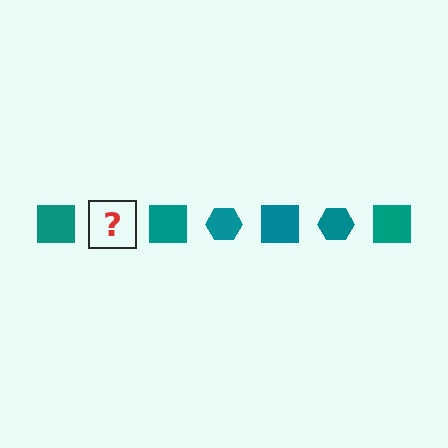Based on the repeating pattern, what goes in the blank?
The blank should be a teal hexagon.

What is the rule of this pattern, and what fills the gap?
The rule is that the pattern cycles through square, hexagon shapes in teal. The gap should be filled with a teal hexagon.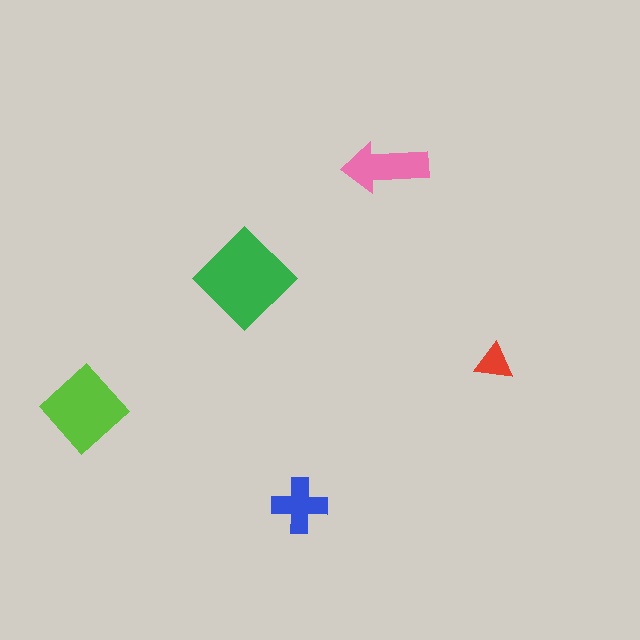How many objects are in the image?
There are 5 objects in the image.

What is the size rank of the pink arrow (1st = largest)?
3rd.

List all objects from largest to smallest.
The green diamond, the lime diamond, the pink arrow, the blue cross, the red triangle.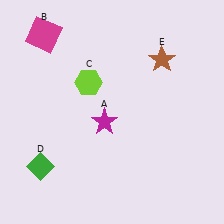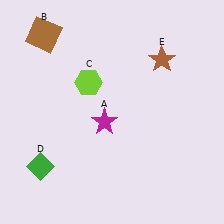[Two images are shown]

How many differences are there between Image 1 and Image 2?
There is 1 difference between the two images.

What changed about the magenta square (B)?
In Image 1, B is magenta. In Image 2, it changed to brown.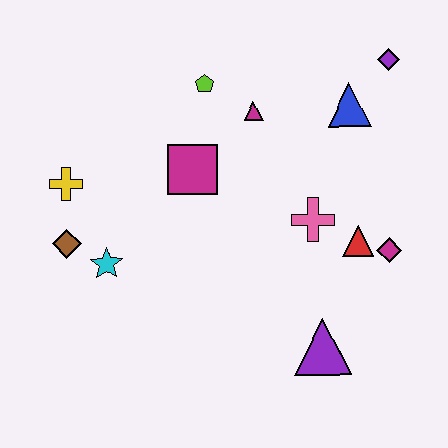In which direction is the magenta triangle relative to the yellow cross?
The magenta triangle is to the right of the yellow cross.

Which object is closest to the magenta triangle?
The lime pentagon is closest to the magenta triangle.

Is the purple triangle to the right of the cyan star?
Yes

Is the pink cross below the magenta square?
Yes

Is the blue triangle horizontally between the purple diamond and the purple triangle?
Yes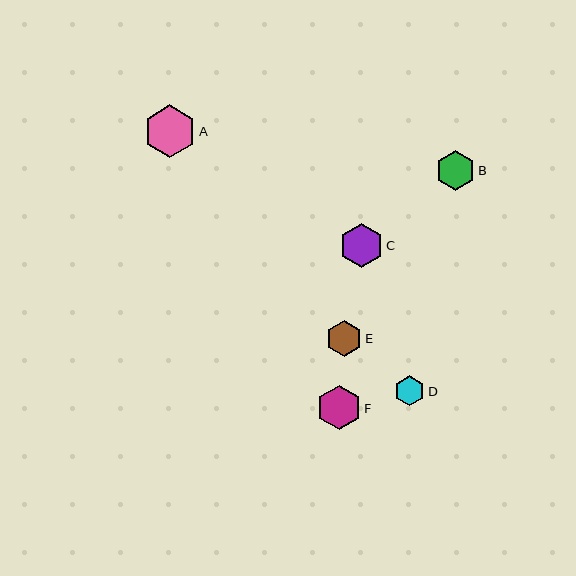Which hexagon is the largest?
Hexagon A is the largest with a size of approximately 53 pixels.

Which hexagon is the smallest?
Hexagon D is the smallest with a size of approximately 30 pixels.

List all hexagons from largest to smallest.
From largest to smallest: A, F, C, B, E, D.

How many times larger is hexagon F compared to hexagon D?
Hexagon F is approximately 1.5 times the size of hexagon D.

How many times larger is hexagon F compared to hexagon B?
Hexagon F is approximately 1.1 times the size of hexagon B.